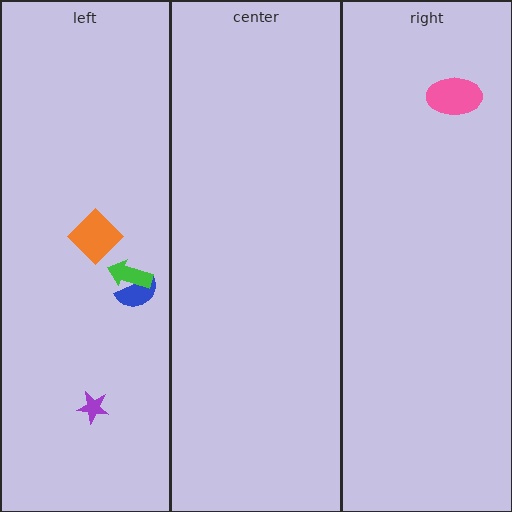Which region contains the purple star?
The left region.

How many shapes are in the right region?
1.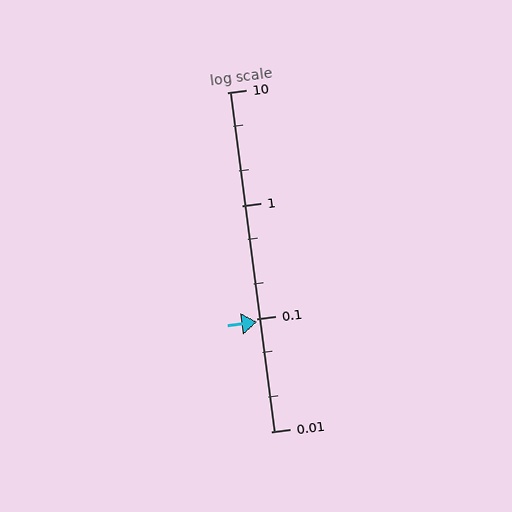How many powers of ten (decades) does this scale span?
The scale spans 3 decades, from 0.01 to 10.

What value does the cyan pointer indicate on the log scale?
The pointer indicates approximately 0.093.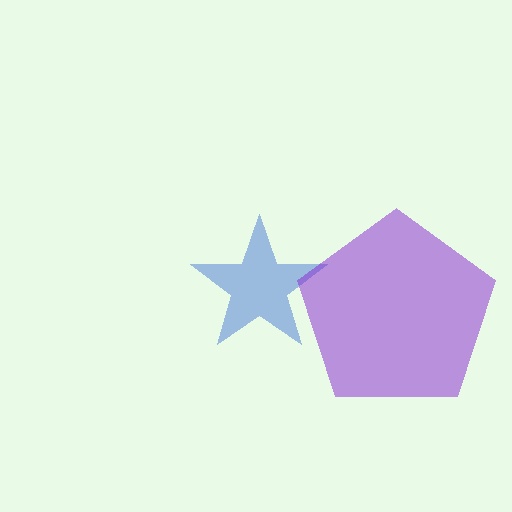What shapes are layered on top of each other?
The layered shapes are: a blue star, a purple pentagon.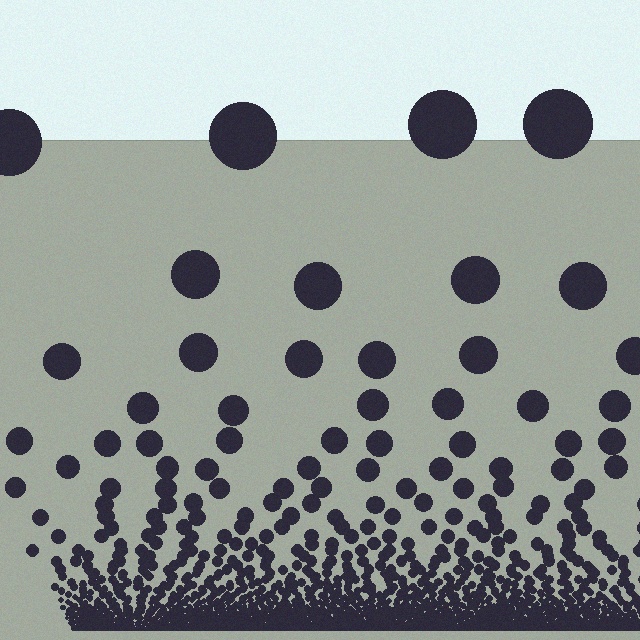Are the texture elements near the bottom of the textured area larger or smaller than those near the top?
Smaller. The gradient is inverted — elements near the bottom are smaller and denser.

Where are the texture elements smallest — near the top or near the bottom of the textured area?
Near the bottom.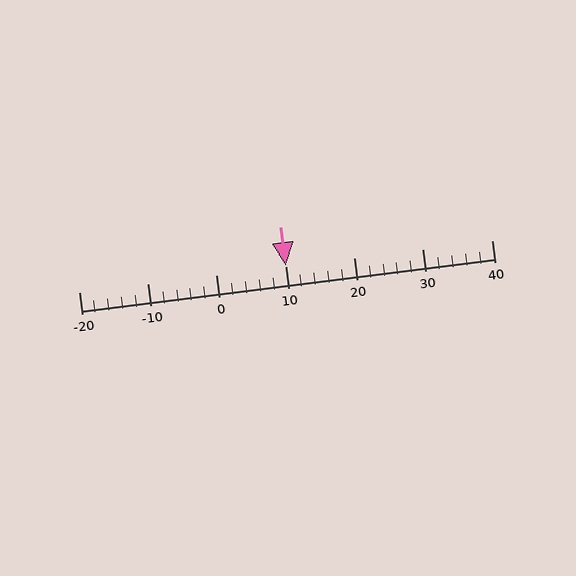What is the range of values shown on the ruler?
The ruler shows values from -20 to 40.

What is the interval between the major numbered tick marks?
The major tick marks are spaced 10 units apart.